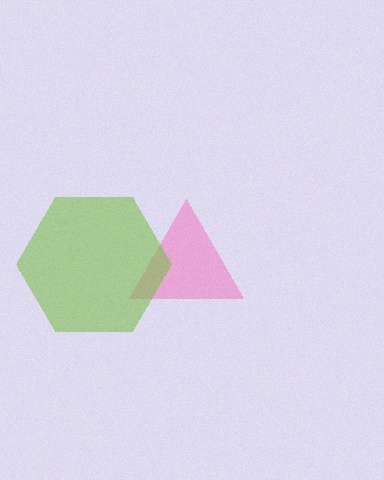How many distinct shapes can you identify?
There are 2 distinct shapes: a pink triangle, a lime hexagon.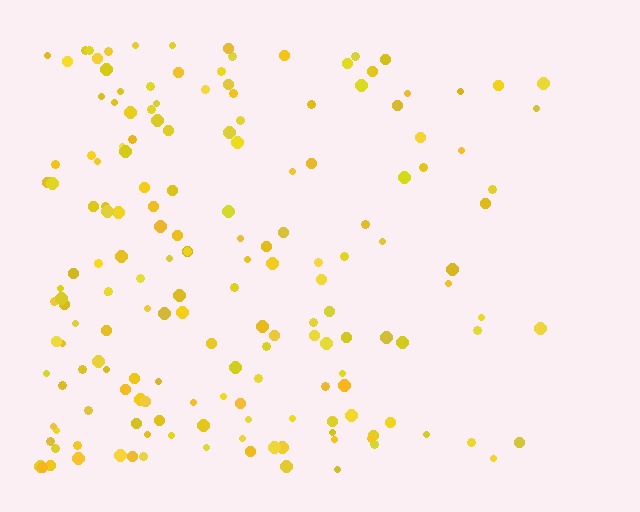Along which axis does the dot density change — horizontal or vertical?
Horizontal.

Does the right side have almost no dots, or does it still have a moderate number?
Still a moderate number, just noticeably fewer than the left.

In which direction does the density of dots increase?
From right to left, with the left side densest.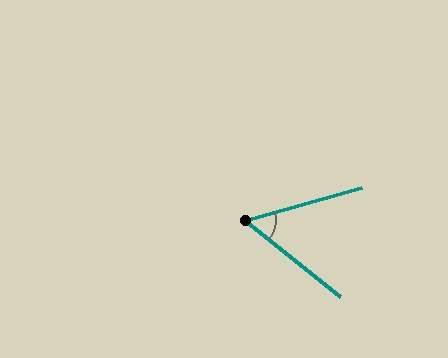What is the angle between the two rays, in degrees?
Approximately 55 degrees.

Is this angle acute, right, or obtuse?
It is acute.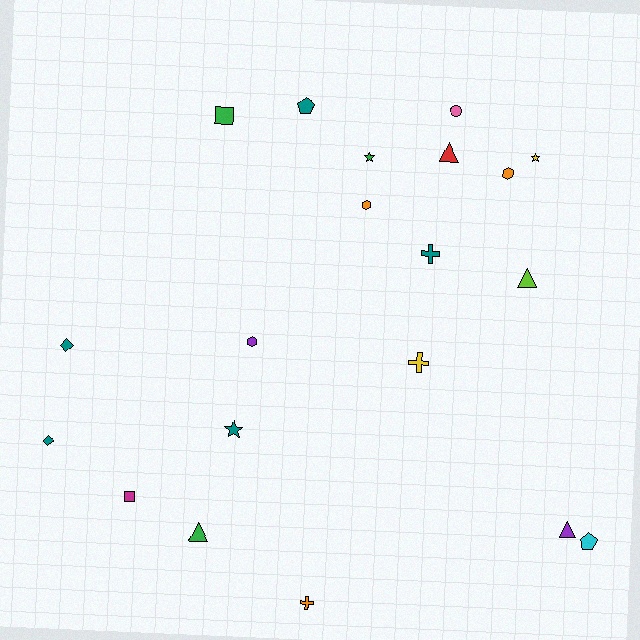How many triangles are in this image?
There are 4 triangles.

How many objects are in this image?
There are 20 objects.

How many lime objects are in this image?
There is 1 lime object.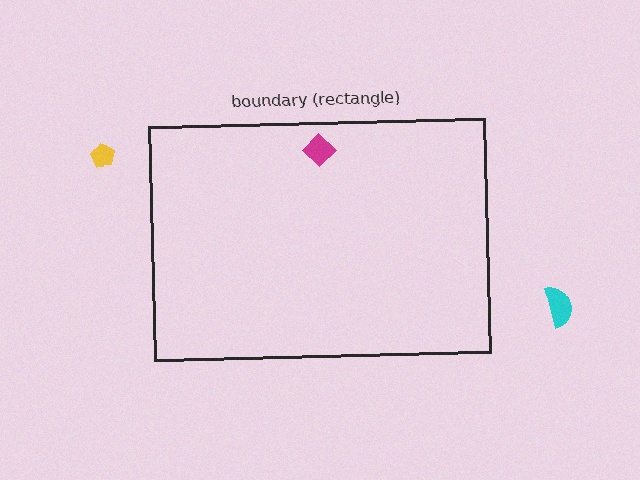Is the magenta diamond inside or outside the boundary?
Inside.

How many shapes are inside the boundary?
1 inside, 2 outside.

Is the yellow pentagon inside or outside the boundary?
Outside.